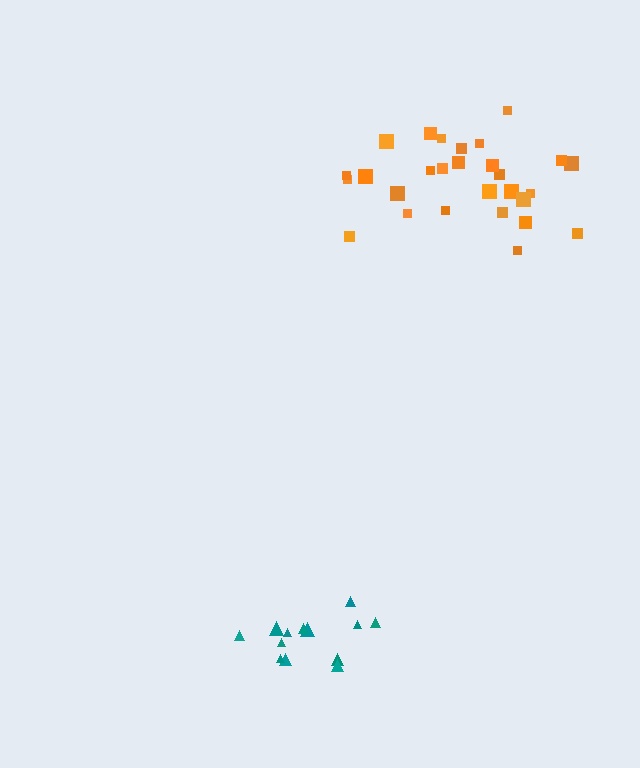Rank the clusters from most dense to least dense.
teal, orange.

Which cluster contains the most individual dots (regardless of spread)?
Orange (28).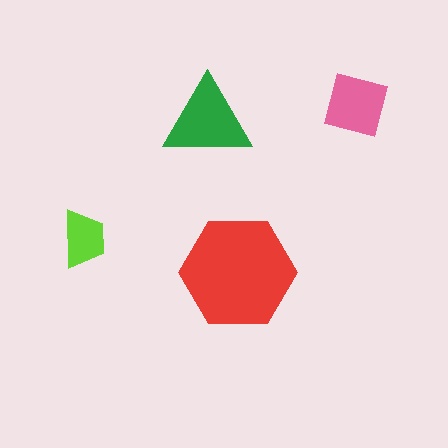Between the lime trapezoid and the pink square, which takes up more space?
The pink square.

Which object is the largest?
The red hexagon.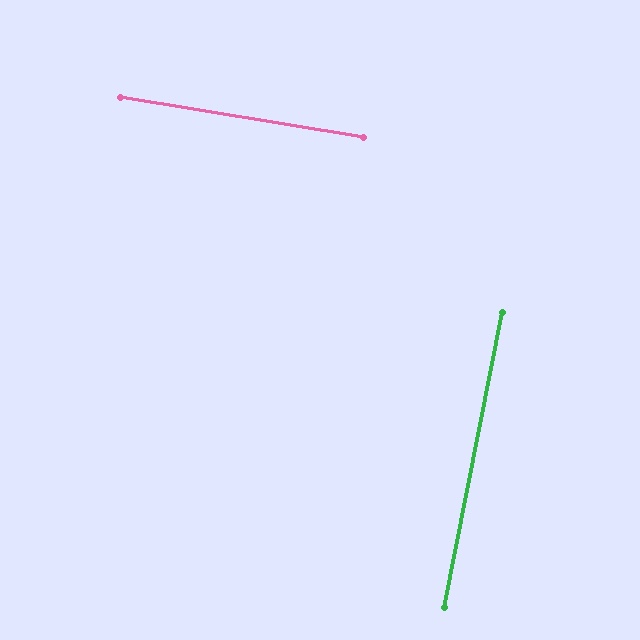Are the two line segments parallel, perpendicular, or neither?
Perpendicular — they meet at approximately 88°.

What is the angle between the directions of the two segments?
Approximately 88 degrees.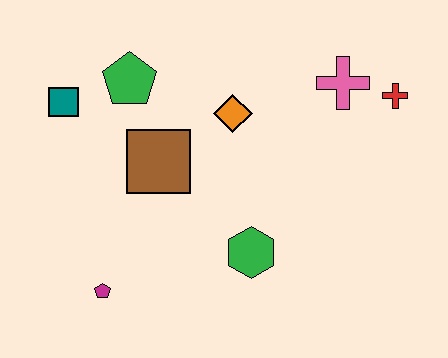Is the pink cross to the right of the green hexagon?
Yes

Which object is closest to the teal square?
The green pentagon is closest to the teal square.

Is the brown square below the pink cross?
Yes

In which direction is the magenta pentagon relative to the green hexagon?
The magenta pentagon is to the left of the green hexagon.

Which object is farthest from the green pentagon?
The red cross is farthest from the green pentagon.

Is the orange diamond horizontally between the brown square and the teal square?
No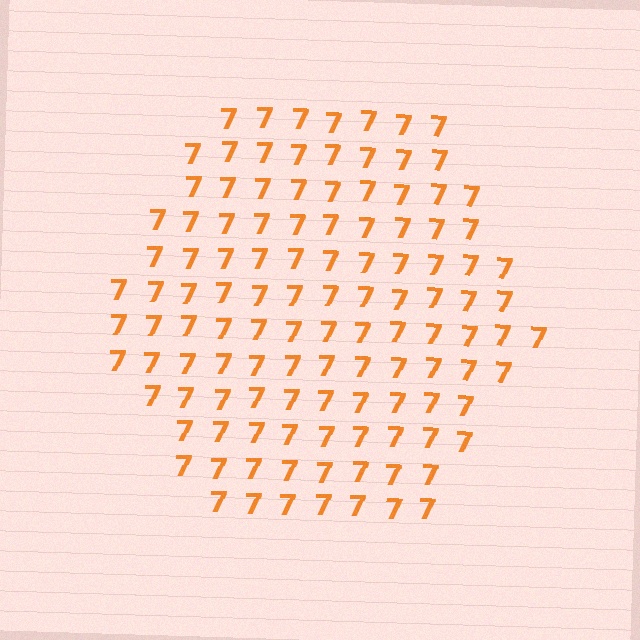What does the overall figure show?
The overall figure shows a hexagon.